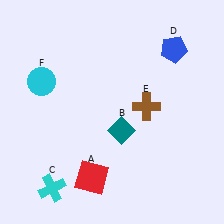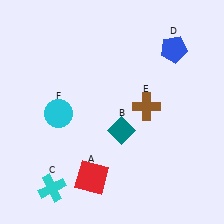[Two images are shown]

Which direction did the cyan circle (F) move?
The cyan circle (F) moved down.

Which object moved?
The cyan circle (F) moved down.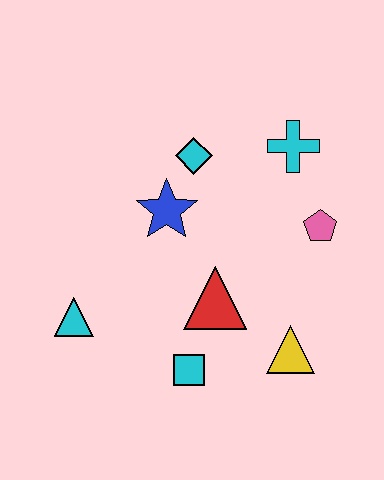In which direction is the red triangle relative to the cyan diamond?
The red triangle is below the cyan diamond.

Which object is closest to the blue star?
The cyan diamond is closest to the blue star.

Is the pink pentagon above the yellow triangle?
Yes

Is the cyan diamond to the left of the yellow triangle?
Yes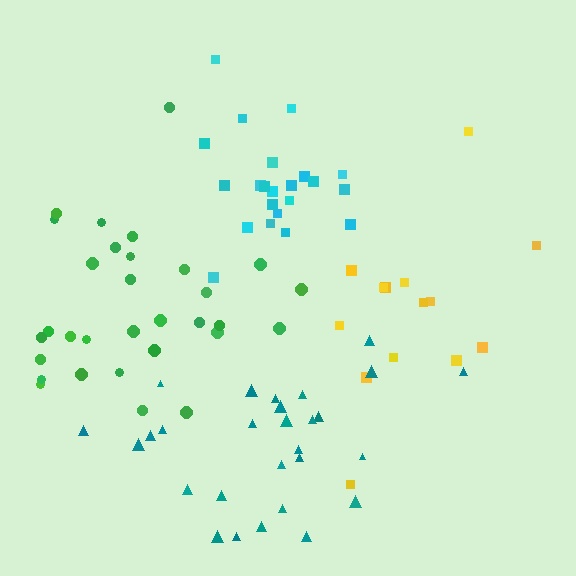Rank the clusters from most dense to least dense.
cyan, green, teal, yellow.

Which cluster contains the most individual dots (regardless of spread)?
Green (31).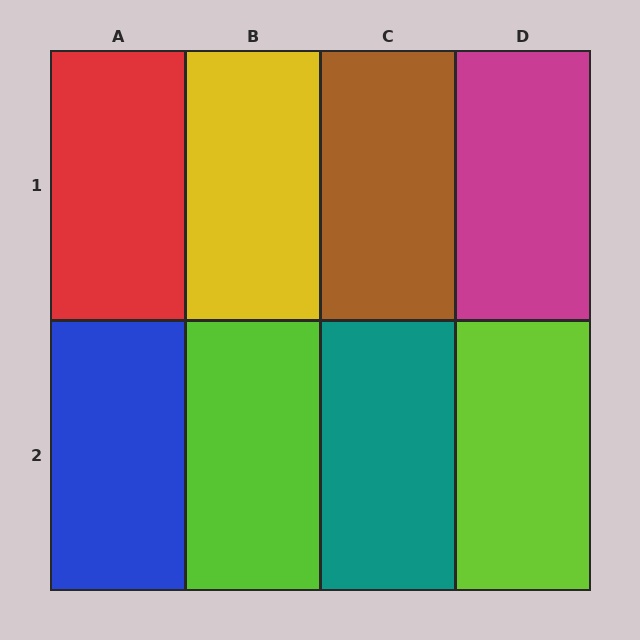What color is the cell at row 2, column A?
Blue.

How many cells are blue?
1 cell is blue.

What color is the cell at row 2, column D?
Lime.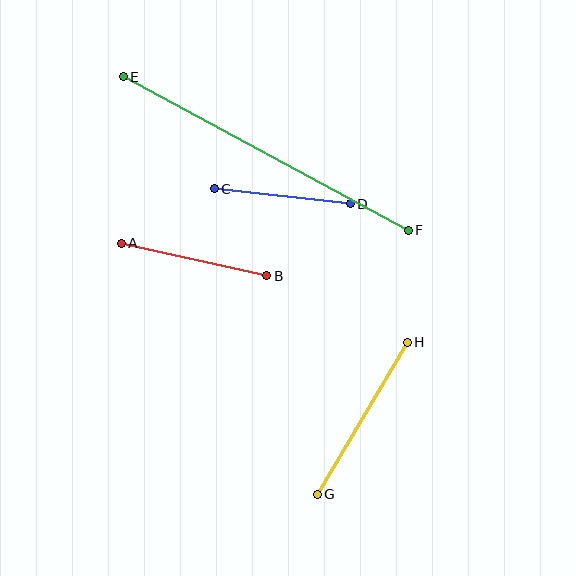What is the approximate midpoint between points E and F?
The midpoint is at approximately (266, 154) pixels.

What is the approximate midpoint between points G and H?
The midpoint is at approximately (362, 418) pixels.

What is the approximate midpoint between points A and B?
The midpoint is at approximately (194, 259) pixels.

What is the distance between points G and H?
The distance is approximately 176 pixels.